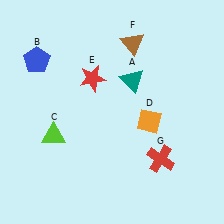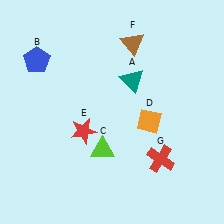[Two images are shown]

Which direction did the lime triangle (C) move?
The lime triangle (C) moved right.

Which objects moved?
The objects that moved are: the lime triangle (C), the red star (E).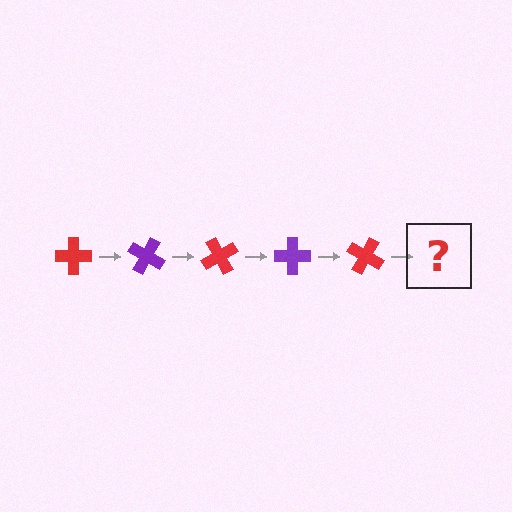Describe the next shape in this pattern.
It should be a purple cross, rotated 150 degrees from the start.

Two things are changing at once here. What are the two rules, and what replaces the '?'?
The two rules are that it rotates 30 degrees each step and the color cycles through red and purple. The '?' should be a purple cross, rotated 150 degrees from the start.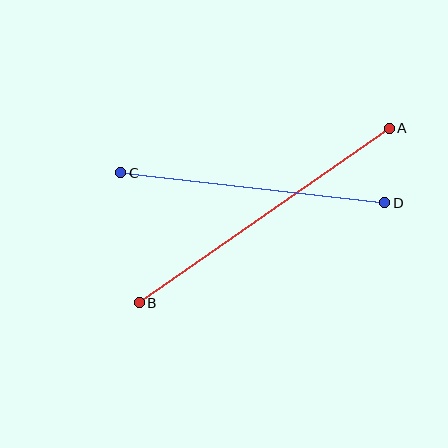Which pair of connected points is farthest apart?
Points A and B are farthest apart.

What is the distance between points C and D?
The distance is approximately 266 pixels.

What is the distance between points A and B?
The distance is approximately 305 pixels.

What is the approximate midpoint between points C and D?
The midpoint is at approximately (253, 188) pixels.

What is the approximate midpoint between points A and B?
The midpoint is at approximately (264, 216) pixels.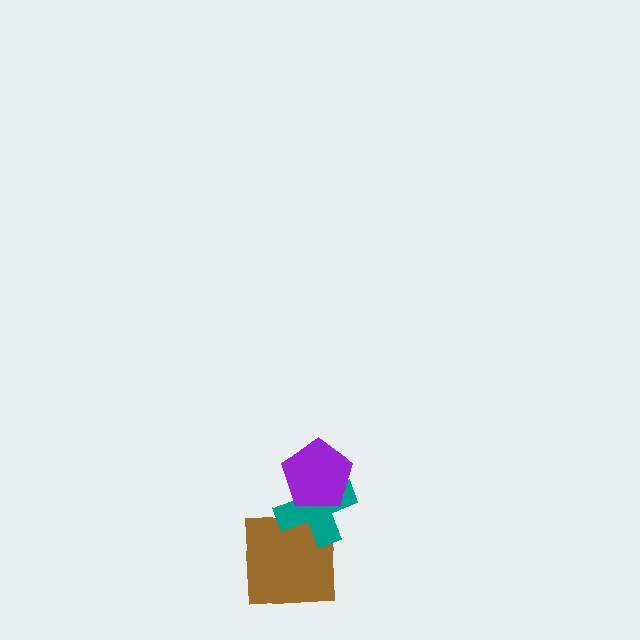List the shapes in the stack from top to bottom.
From top to bottom: the purple pentagon, the teal cross, the brown square.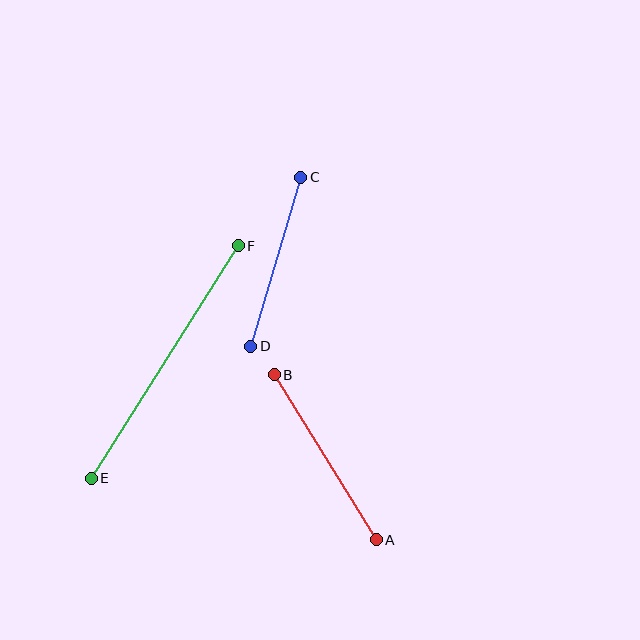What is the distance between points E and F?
The distance is approximately 275 pixels.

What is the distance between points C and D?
The distance is approximately 176 pixels.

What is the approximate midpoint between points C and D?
The midpoint is at approximately (276, 262) pixels.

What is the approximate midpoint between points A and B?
The midpoint is at approximately (325, 457) pixels.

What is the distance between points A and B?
The distance is approximately 194 pixels.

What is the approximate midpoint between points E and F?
The midpoint is at approximately (165, 362) pixels.